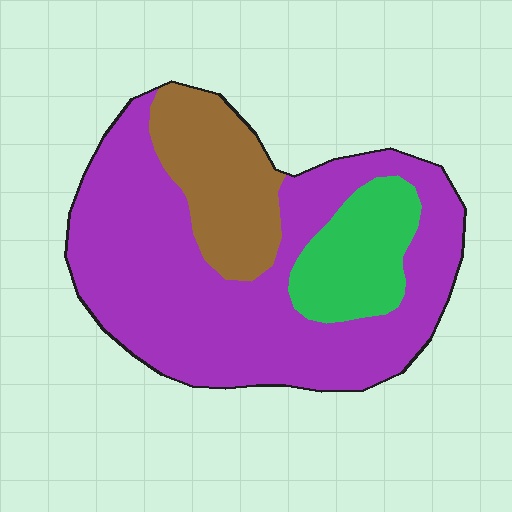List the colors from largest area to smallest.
From largest to smallest: purple, brown, green.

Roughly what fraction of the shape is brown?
Brown covers roughly 20% of the shape.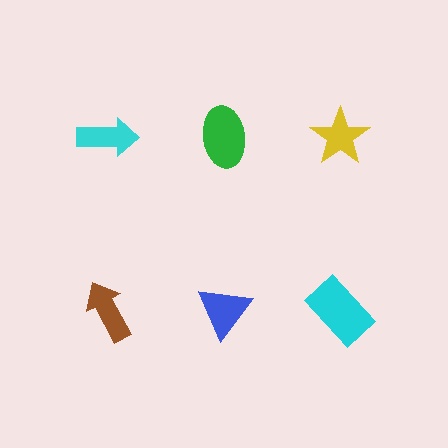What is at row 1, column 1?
A cyan arrow.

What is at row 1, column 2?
A green ellipse.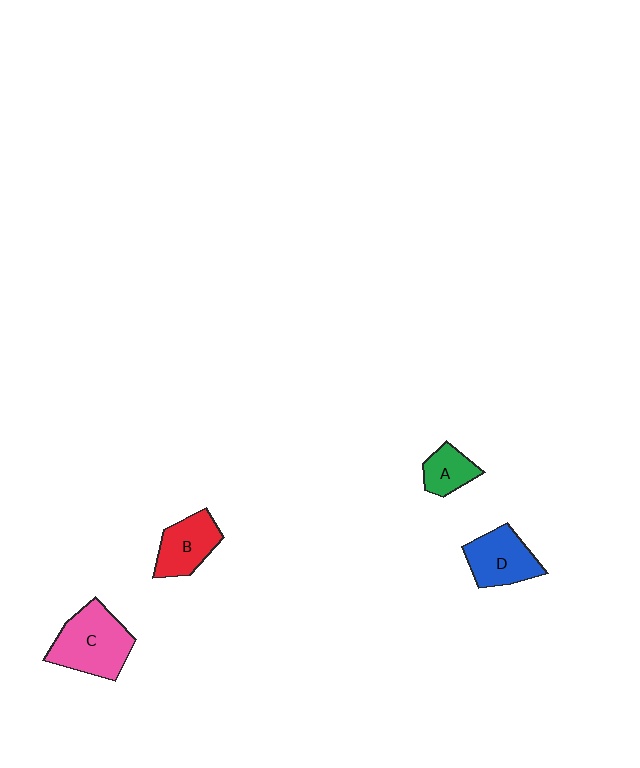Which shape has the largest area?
Shape C (pink).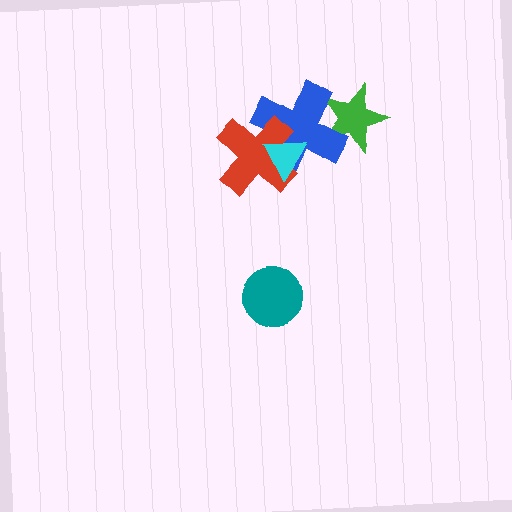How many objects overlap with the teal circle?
0 objects overlap with the teal circle.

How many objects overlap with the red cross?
2 objects overlap with the red cross.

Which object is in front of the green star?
The blue cross is in front of the green star.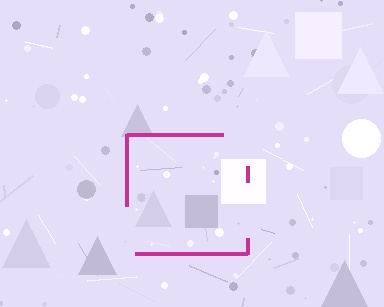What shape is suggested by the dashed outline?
The dashed outline suggests a square.